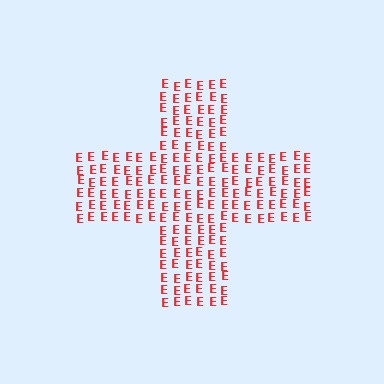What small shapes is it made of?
It is made of small letter E's.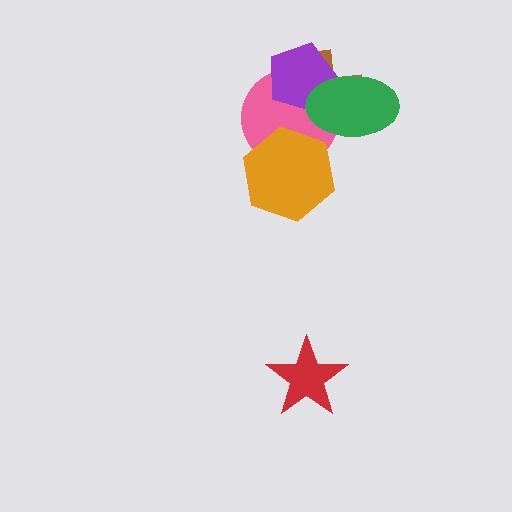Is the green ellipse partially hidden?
No, no other shape covers it.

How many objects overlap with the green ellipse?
3 objects overlap with the green ellipse.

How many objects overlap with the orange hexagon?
1 object overlaps with the orange hexagon.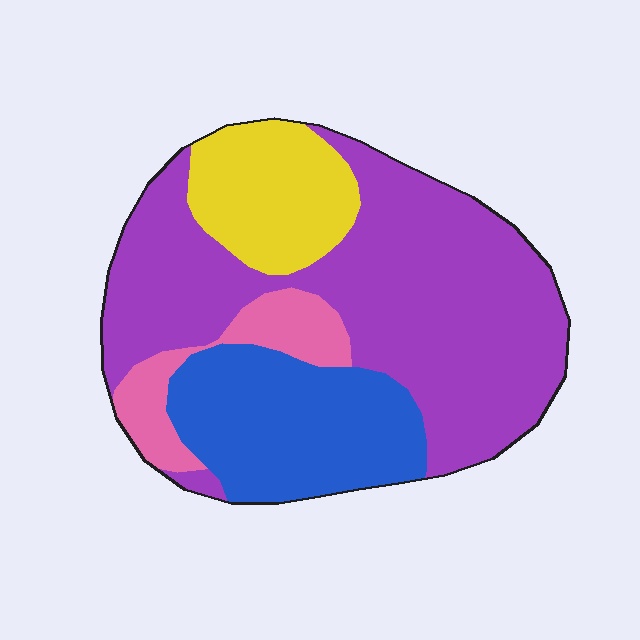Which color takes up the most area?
Purple, at roughly 55%.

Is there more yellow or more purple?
Purple.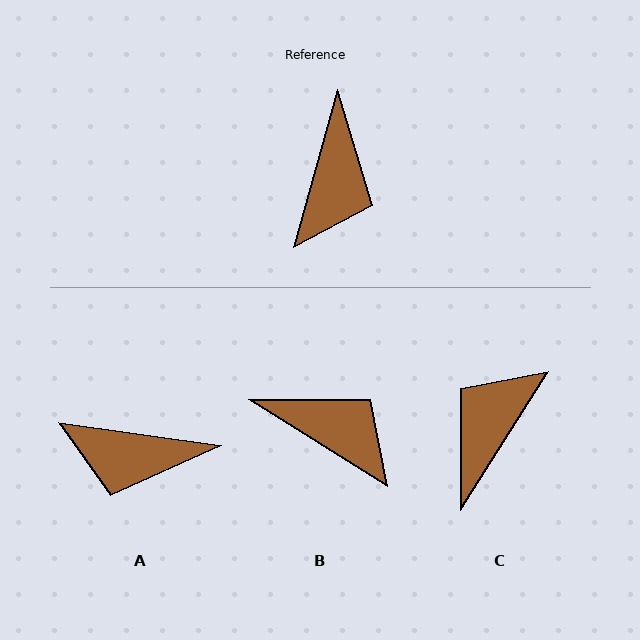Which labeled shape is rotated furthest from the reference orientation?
C, about 163 degrees away.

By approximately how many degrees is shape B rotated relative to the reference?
Approximately 73 degrees counter-clockwise.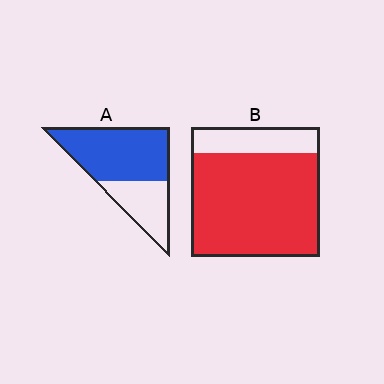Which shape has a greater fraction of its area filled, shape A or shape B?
Shape B.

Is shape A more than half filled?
Yes.